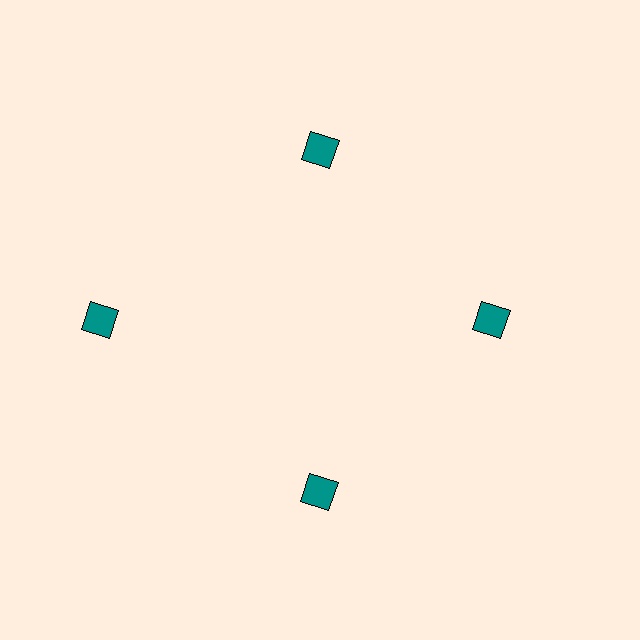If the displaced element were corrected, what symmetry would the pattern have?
It would have 4-fold rotational symmetry — the pattern would map onto itself every 90 degrees.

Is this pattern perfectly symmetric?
No. The 4 teal squares are arranged in a ring, but one element near the 9 o'clock position is pushed outward from the center, breaking the 4-fold rotational symmetry.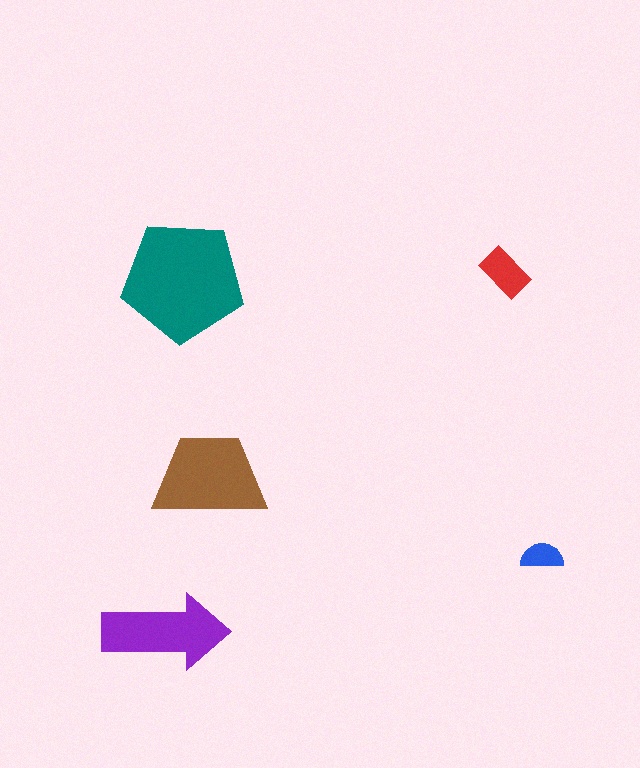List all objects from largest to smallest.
The teal pentagon, the brown trapezoid, the purple arrow, the red rectangle, the blue semicircle.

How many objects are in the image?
There are 5 objects in the image.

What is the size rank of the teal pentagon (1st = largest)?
1st.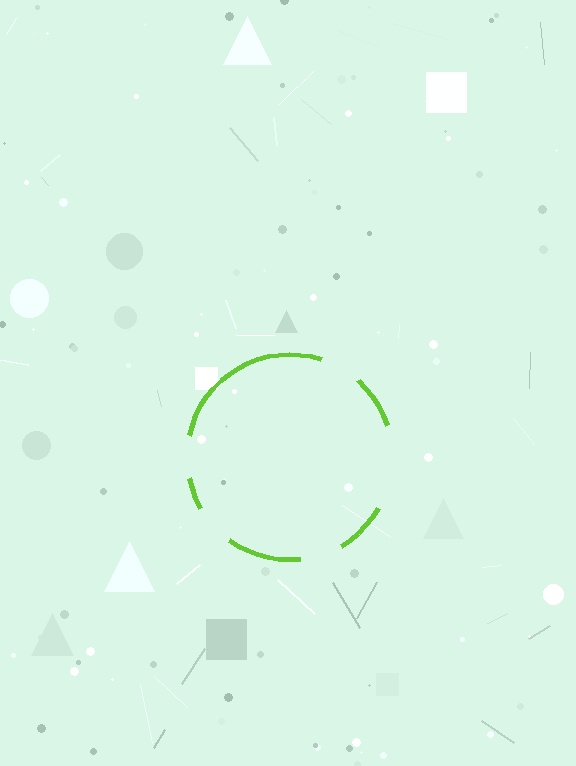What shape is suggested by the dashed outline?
The dashed outline suggests a circle.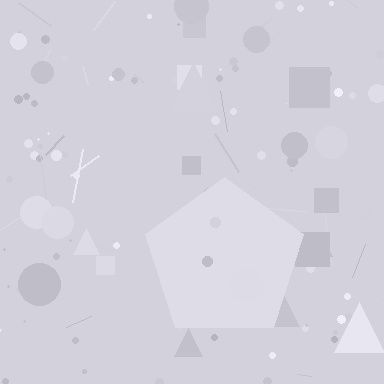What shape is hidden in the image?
A pentagon is hidden in the image.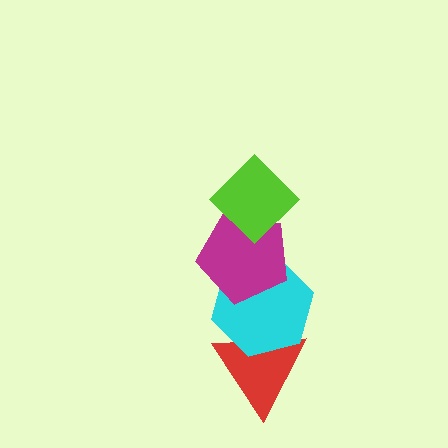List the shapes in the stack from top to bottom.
From top to bottom: the lime diamond, the magenta pentagon, the cyan hexagon, the red triangle.